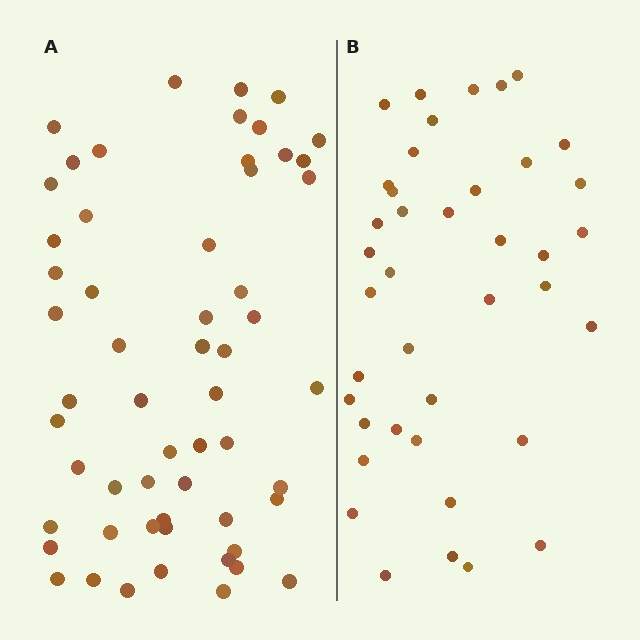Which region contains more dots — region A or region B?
Region A (the left region) has more dots.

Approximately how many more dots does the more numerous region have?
Region A has approximately 15 more dots than region B.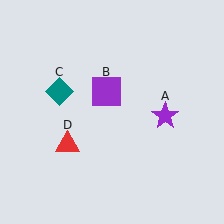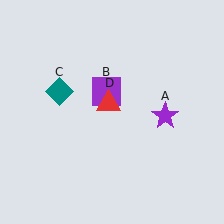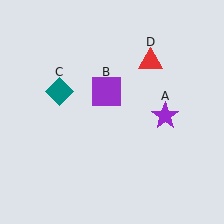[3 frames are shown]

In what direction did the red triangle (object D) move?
The red triangle (object D) moved up and to the right.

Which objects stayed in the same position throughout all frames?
Purple star (object A) and purple square (object B) and teal diamond (object C) remained stationary.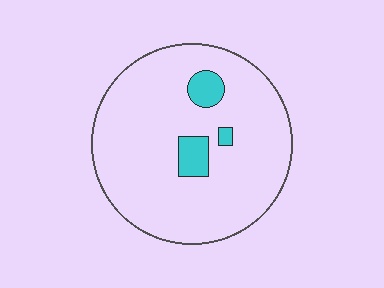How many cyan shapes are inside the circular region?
3.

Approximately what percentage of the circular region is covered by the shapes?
Approximately 10%.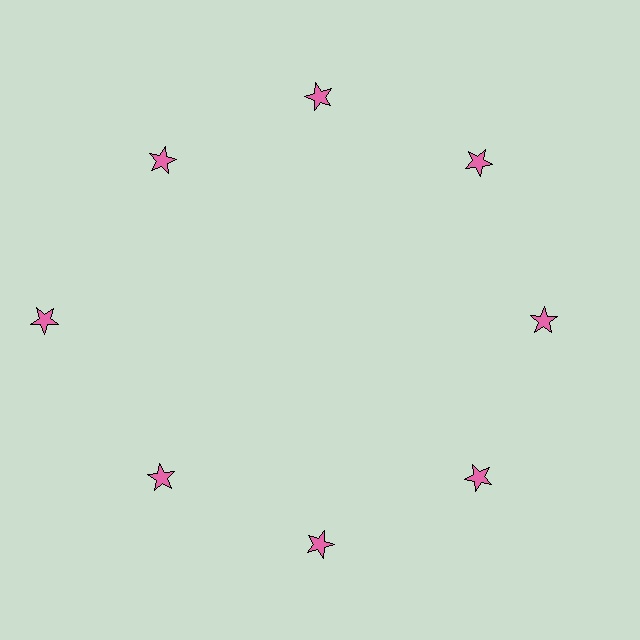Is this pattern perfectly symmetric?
No. The 8 pink stars are arranged in a ring, but one element near the 9 o'clock position is pushed outward from the center, breaking the 8-fold rotational symmetry.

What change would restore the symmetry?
The symmetry would be restored by moving it inward, back onto the ring so that all 8 stars sit at equal angles and equal distance from the center.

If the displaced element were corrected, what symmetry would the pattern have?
It would have 8-fold rotational symmetry — the pattern would map onto itself every 45 degrees.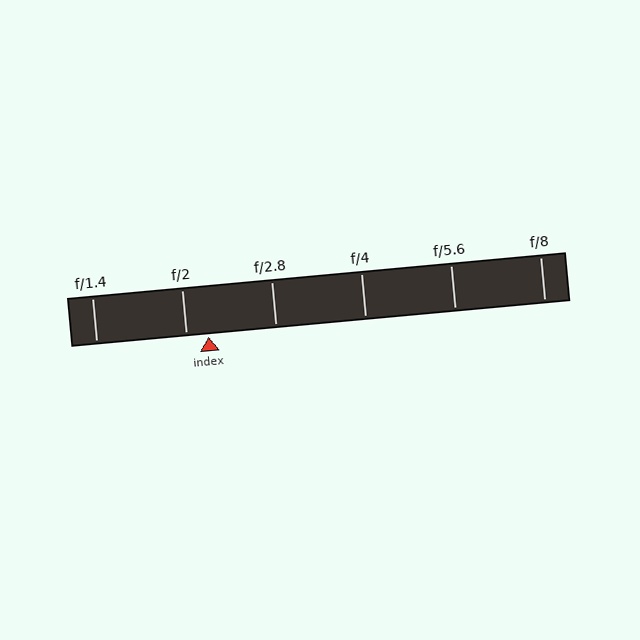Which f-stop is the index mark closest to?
The index mark is closest to f/2.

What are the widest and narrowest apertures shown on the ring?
The widest aperture shown is f/1.4 and the narrowest is f/8.